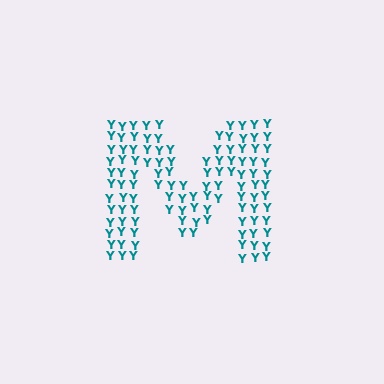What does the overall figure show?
The overall figure shows the letter M.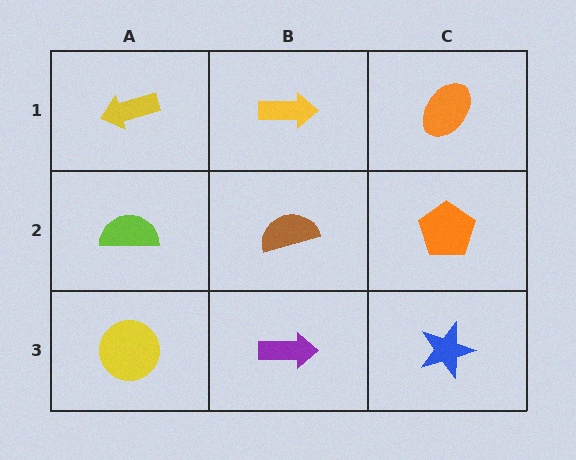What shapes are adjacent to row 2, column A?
A yellow arrow (row 1, column A), a yellow circle (row 3, column A), a brown semicircle (row 2, column B).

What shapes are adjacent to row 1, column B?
A brown semicircle (row 2, column B), a yellow arrow (row 1, column A), an orange ellipse (row 1, column C).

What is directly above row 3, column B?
A brown semicircle.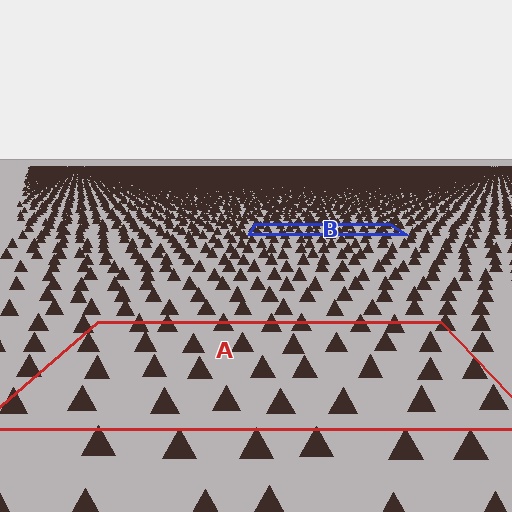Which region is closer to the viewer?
Region A is closer. The texture elements there are larger and more spread out.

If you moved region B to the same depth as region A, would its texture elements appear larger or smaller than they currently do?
They would appear larger. At a closer depth, the same texture elements are projected at a bigger on-screen size.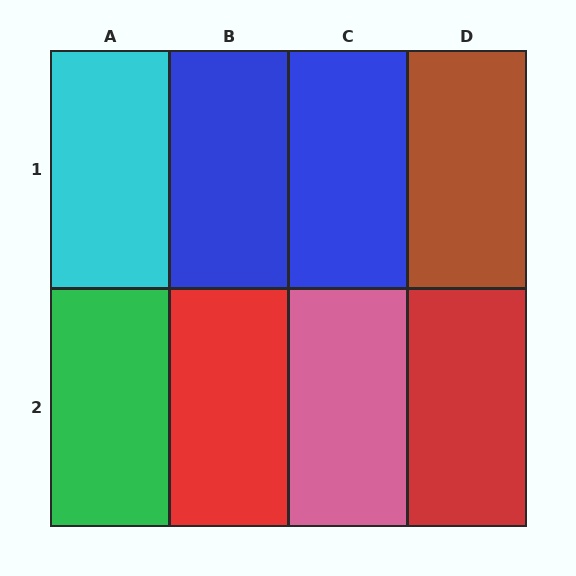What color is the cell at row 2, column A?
Green.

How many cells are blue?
2 cells are blue.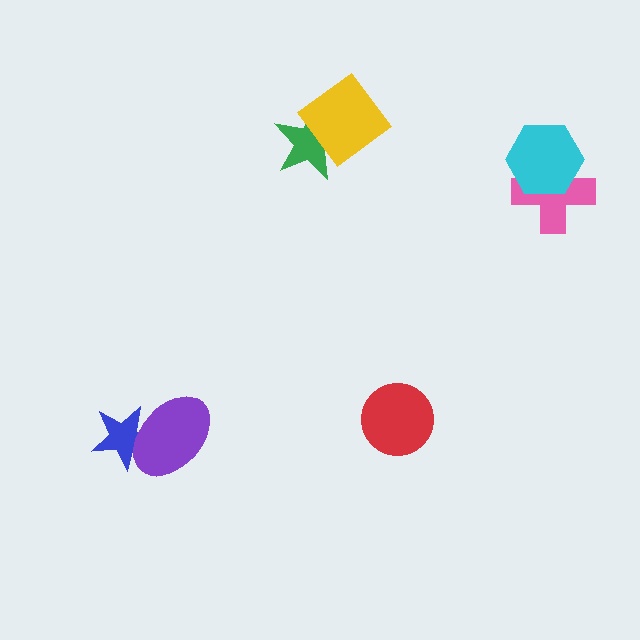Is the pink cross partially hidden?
Yes, it is partially covered by another shape.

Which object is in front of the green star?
The yellow diamond is in front of the green star.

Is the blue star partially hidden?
Yes, it is partially covered by another shape.